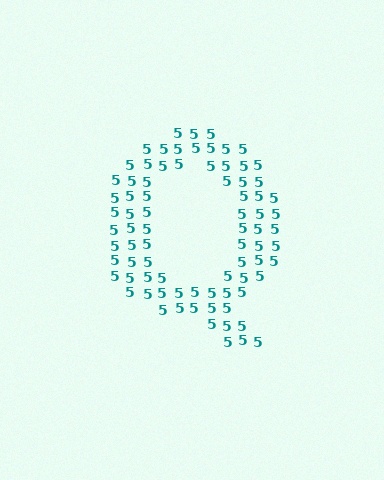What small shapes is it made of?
It is made of small digit 5's.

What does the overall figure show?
The overall figure shows the letter Q.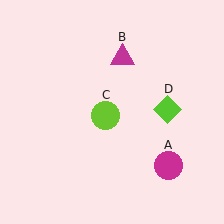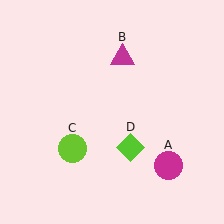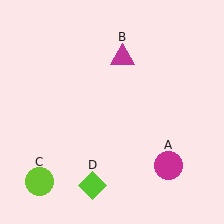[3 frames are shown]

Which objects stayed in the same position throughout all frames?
Magenta circle (object A) and magenta triangle (object B) remained stationary.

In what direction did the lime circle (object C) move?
The lime circle (object C) moved down and to the left.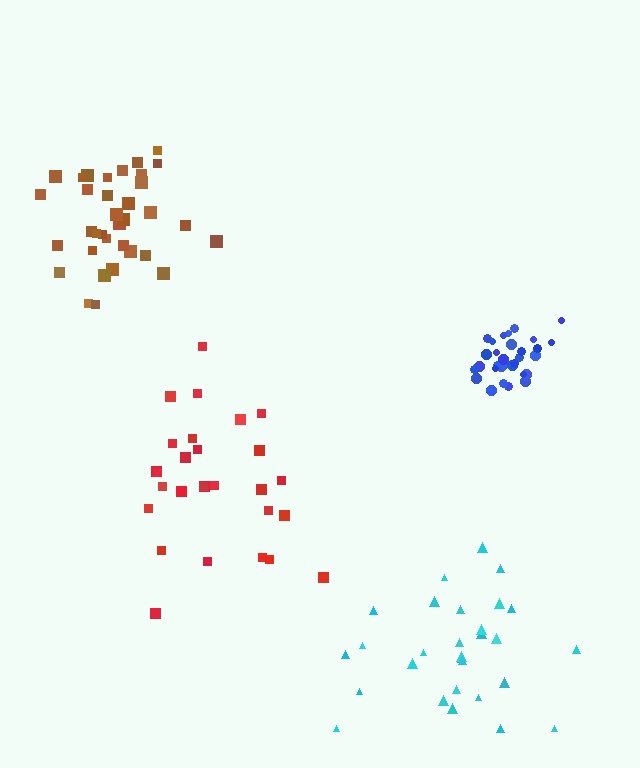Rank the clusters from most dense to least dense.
blue, brown, red, cyan.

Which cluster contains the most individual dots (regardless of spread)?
Brown (35).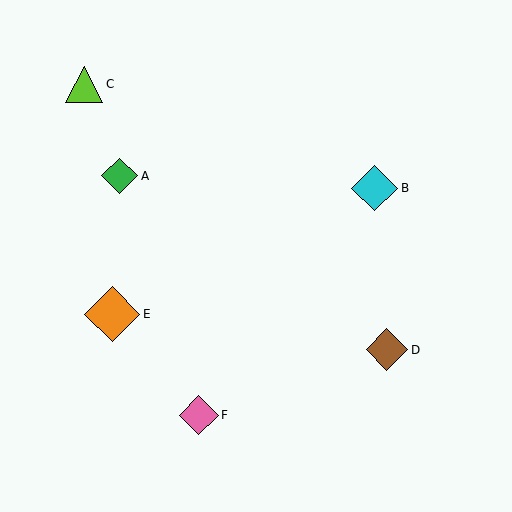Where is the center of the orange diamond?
The center of the orange diamond is at (112, 314).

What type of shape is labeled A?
Shape A is a green diamond.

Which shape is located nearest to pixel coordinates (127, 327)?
The orange diamond (labeled E) at (112, 314) is nearest to that location.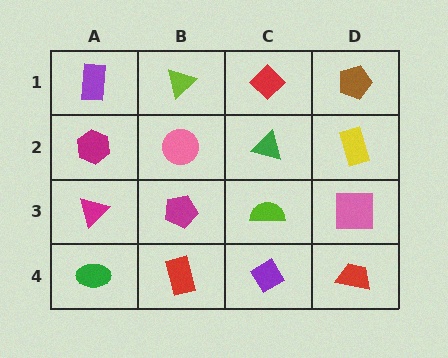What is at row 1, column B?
A lime triangle.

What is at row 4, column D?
A red trapezoid.